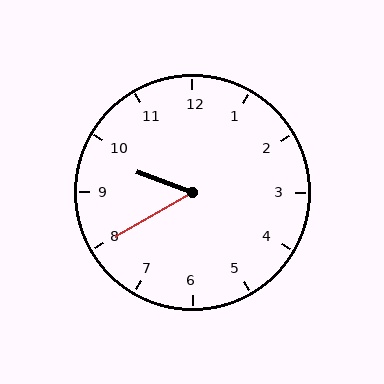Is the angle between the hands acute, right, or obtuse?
It is acute.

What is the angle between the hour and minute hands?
Approximately 50 degrees.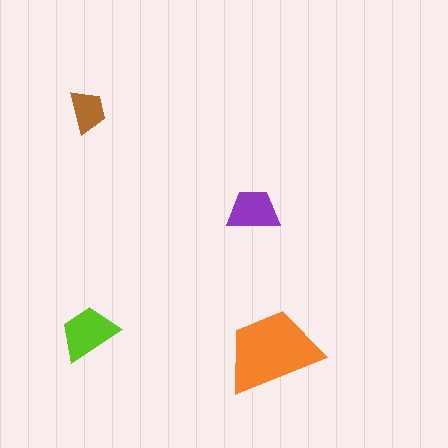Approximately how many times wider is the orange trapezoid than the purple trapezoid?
About 2 times wider.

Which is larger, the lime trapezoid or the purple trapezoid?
The lime one.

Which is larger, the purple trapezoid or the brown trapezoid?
The purple one.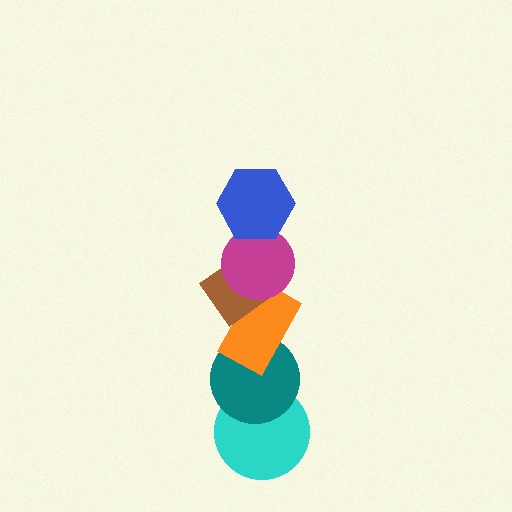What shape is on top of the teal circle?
The orange rectangle is on top of the teal circle.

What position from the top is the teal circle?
The teal circle is 5th from the top.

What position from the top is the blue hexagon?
The blue hexagon is 1st from the top.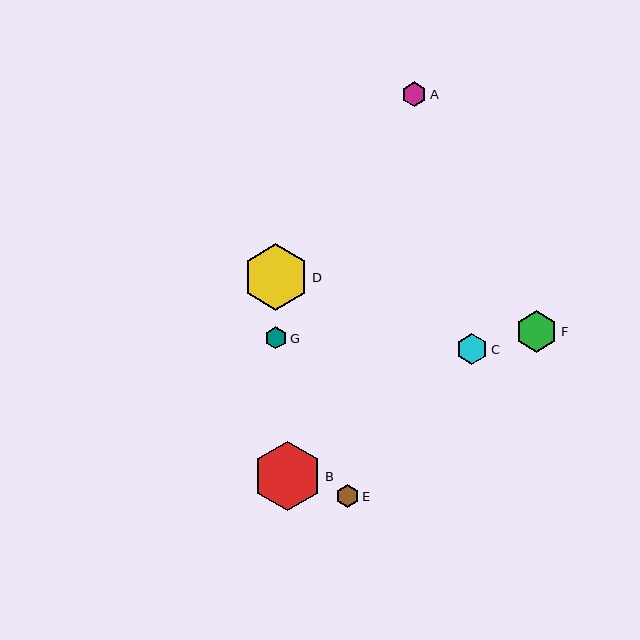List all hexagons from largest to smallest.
From largest to smallest: B, D, F, C, A, E, G.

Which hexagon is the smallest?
Hexagon G is the smallest with a size of approximately 22 pixels.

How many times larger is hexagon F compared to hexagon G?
Hexagon F is approximately 1.9 times the size of hexagon G.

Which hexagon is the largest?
Hexagon B is the largest with a size of approximately 69 pixels.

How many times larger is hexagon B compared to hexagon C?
Hexagon B is approximately 2.2 times the size of hexagon C.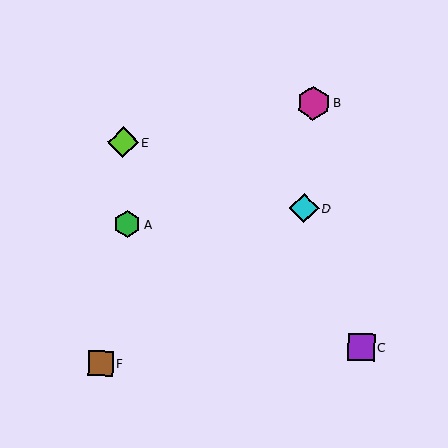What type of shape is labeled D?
Shape D is a cyan diamond.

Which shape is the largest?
The magenta hexagon (labeled B) is the largest.